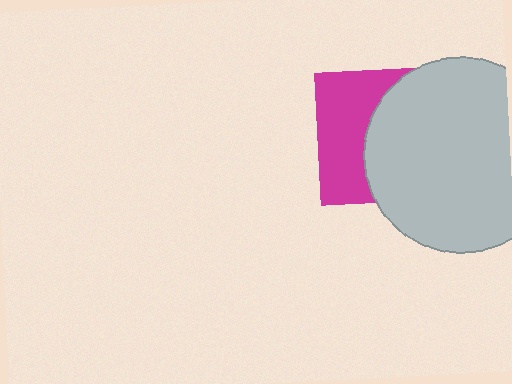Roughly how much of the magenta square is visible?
A small part of it is visible (roughly 43%).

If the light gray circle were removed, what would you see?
You would see the complete magenta square.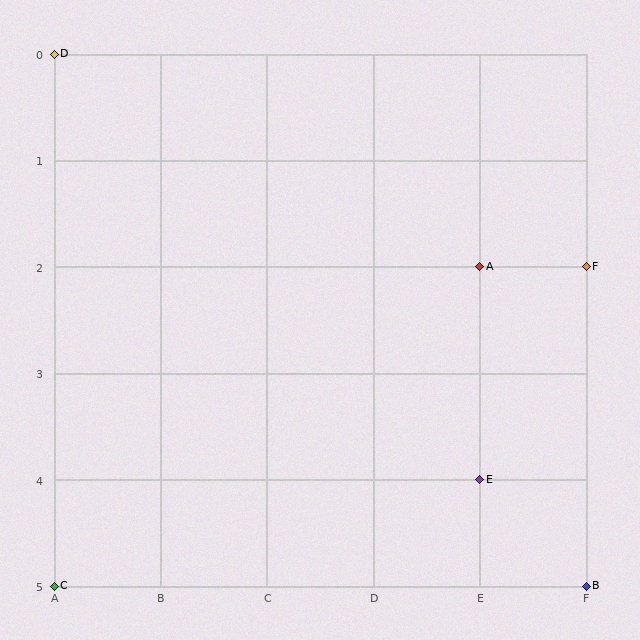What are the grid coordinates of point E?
Point E is at grid coordinates (E, 4).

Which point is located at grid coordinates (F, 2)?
Point F is at (F, 2).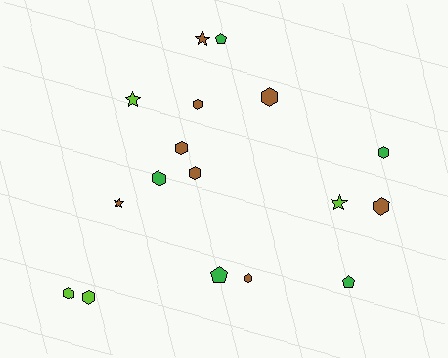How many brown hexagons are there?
There are 6 brown hexagons.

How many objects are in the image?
There are 17 objects.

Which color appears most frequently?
Brown, with 8 objects.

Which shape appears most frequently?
Hexagon, with 10 objects.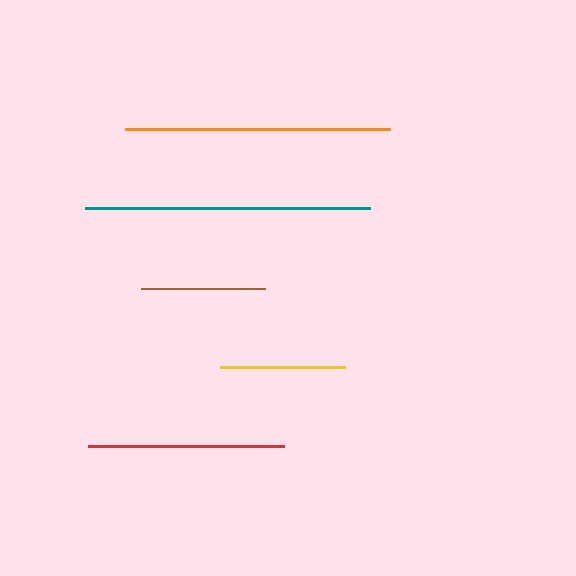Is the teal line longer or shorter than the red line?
The teal line is longer than the red line.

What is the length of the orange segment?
The orange segment is approximately 265 pixels long.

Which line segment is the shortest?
The brown line is the shortest at approximately 124 pixels.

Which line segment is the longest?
The teal line is the longest at approximately 285 pixels.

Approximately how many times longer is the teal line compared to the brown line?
The teal line is approximately 2.3 times the length of the brown line.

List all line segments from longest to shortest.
From longest to shortest: teal, orange, red, yellow, brown.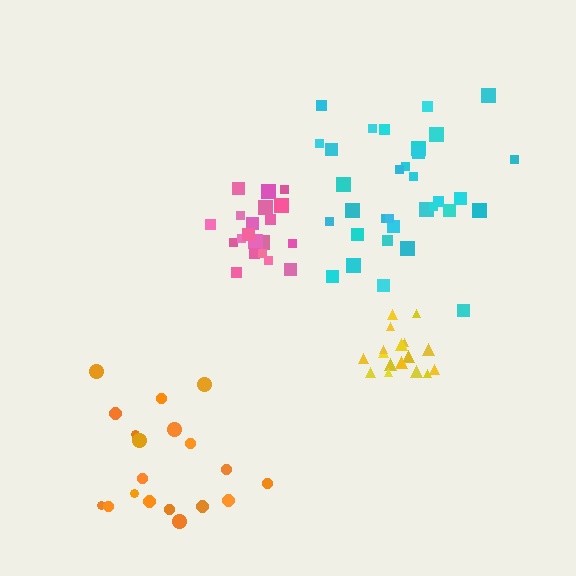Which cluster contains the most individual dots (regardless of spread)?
Cyan (33).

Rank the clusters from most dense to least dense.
pink, yellow, cyan, orange.